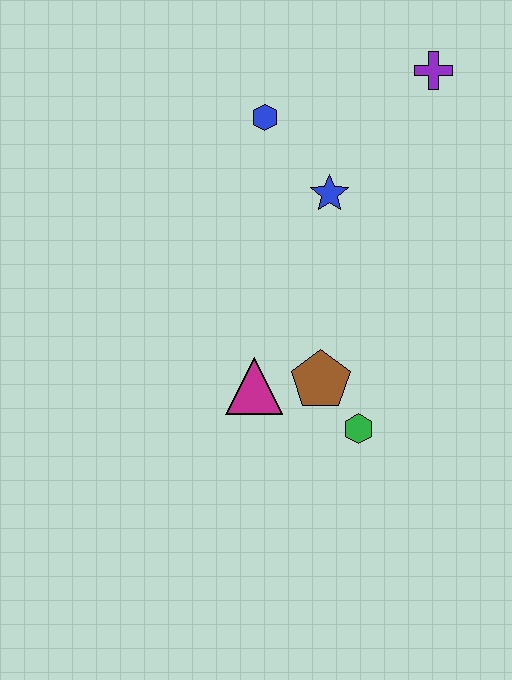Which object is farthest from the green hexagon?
The purple cross is farthest from the green hexagon.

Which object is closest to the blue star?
The blue hexagon is closest to the blue star.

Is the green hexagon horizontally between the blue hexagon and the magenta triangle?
No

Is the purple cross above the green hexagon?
Yes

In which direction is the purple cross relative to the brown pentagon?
The purple cross is above the brown pentagon.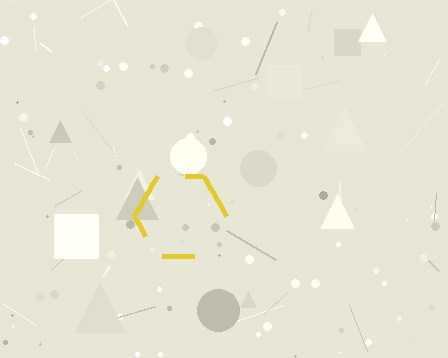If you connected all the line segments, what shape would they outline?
They would outline a hexagon.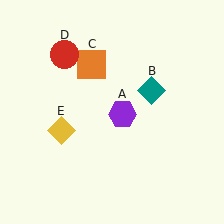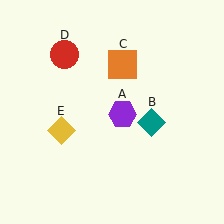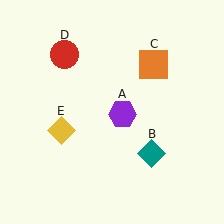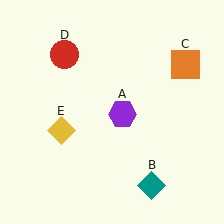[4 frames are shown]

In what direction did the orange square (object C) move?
The orange square (object C) moved right.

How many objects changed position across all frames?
2 objects changed position: teal diamond (object B), orange square (object C).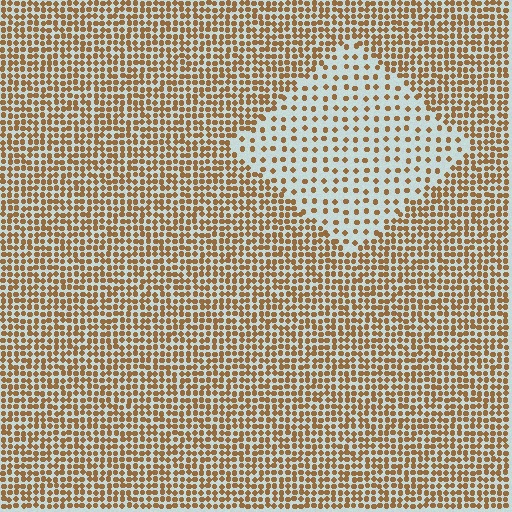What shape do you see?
I see a diamond.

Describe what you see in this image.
The image contains small brown elements arranged at two different densities. A diamond-shaped region is visible where the elements are less densely packed than the surrounding area.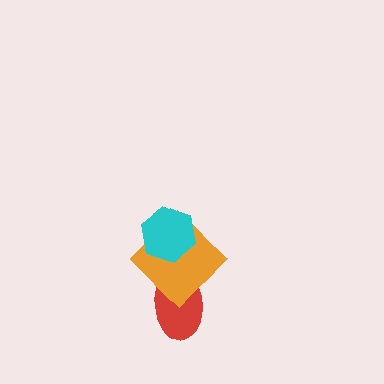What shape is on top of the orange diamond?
The cyan hexagon is on top of the orange diamond.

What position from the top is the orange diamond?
The orange diamond is 2nd from the top.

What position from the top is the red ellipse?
The red ellipse is 3rd from the top.